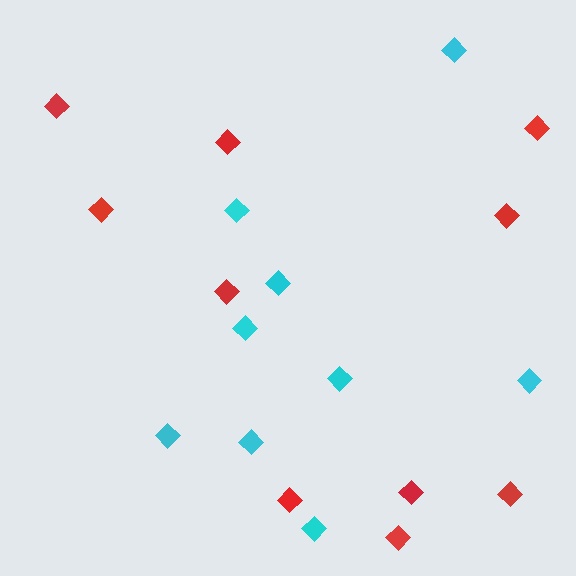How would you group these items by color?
There are 2 groups: one group of red diamonds (10) and one group of cyan diamonds (9).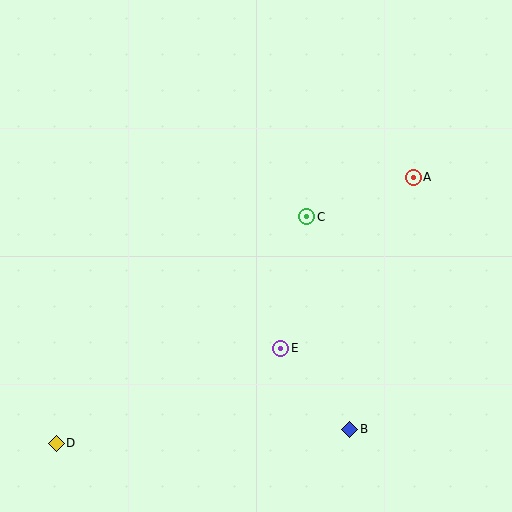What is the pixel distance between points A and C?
The distance between A and C is 113 pixels.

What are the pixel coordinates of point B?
Point B is at (350, 429).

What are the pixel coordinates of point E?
Point E is at (281, 348).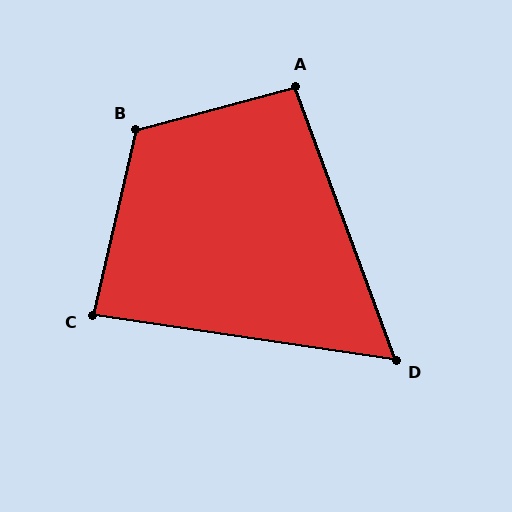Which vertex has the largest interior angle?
B, at approximately 118 degrees.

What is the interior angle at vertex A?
Approximately 95 degrees (approximately right).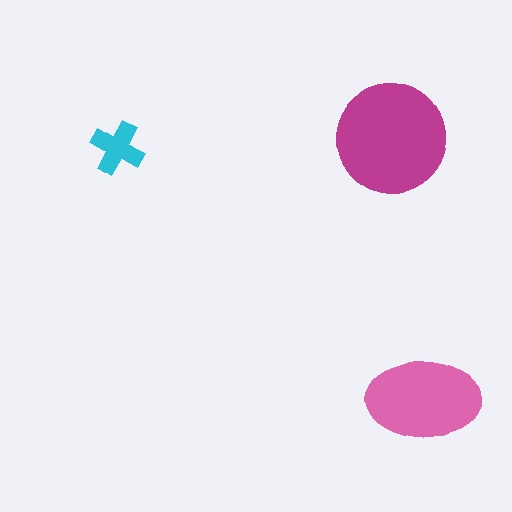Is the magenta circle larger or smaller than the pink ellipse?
Larger.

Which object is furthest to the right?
The pink ellipse is rightmost.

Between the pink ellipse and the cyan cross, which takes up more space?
The pink ellipse.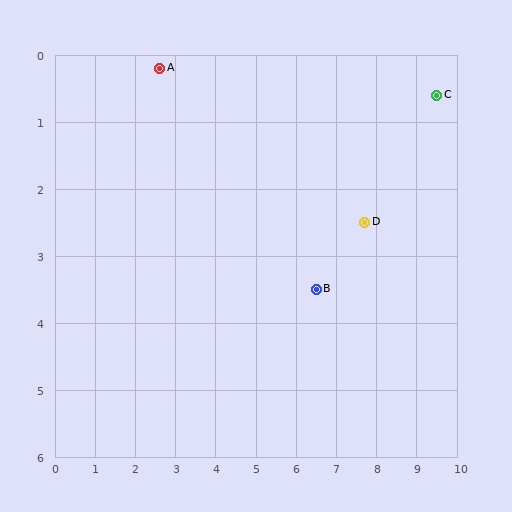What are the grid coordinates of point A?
Point A is at approximately (2.6, 0.2).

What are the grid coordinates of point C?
Point C is at approximately (9.5, 0.6).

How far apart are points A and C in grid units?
Points A and C are about 6.9 grid units apart.